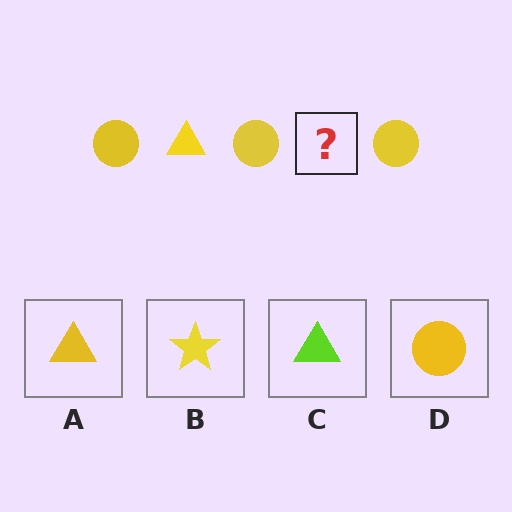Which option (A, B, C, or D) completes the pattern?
A.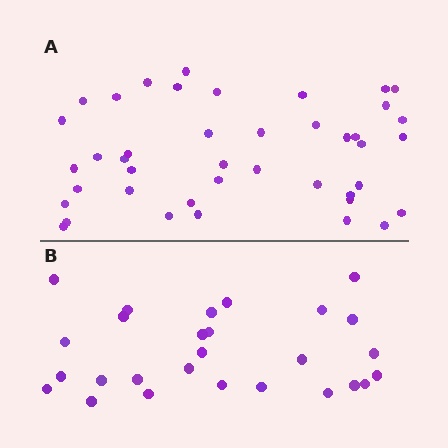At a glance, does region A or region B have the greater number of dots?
Region A (the top region) has more dots.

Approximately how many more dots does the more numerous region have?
Region A has approximately 15 more dots than region B.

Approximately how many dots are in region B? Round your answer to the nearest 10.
About 30 dots. (The exact count is 27, which rounds to 30.)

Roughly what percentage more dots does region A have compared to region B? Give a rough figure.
About 55% more.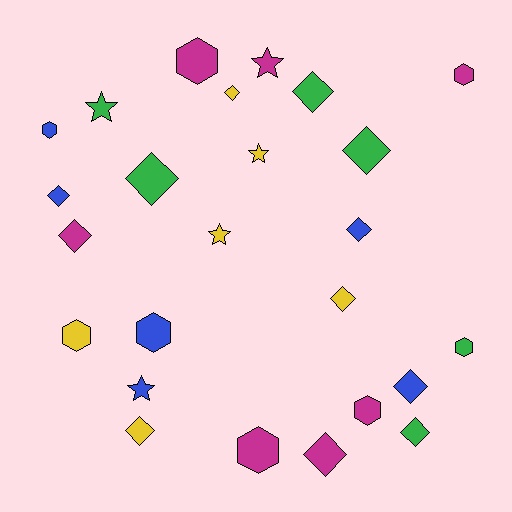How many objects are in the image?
There are 25 objects.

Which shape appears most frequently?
Diamond, with 12 objects.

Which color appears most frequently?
Magenta, with 7 objects.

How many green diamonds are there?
There are 4 green diamonds.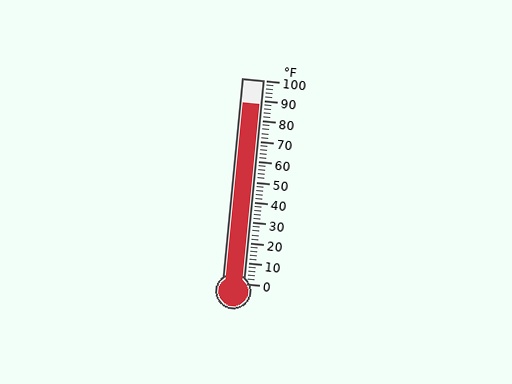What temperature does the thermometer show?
The thermometer shows approximately 88°F.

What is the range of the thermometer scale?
The thermometer scale ranges from 0°F to 100°F.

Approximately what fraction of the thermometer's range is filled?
The thermometer is filled to approximately 90% of its range.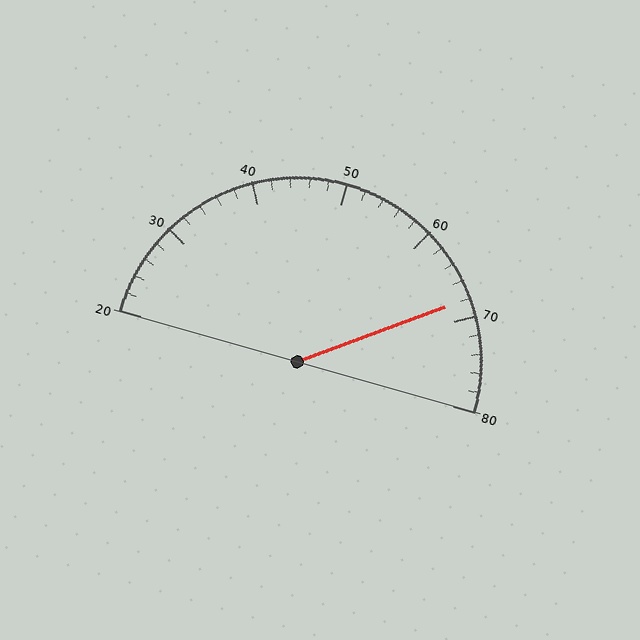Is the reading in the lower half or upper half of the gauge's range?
The reading is in the upper half of the range (20 to 80).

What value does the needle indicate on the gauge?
The needle indicates approximately 68.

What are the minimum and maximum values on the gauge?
The gauge ranges from 20 to 80.